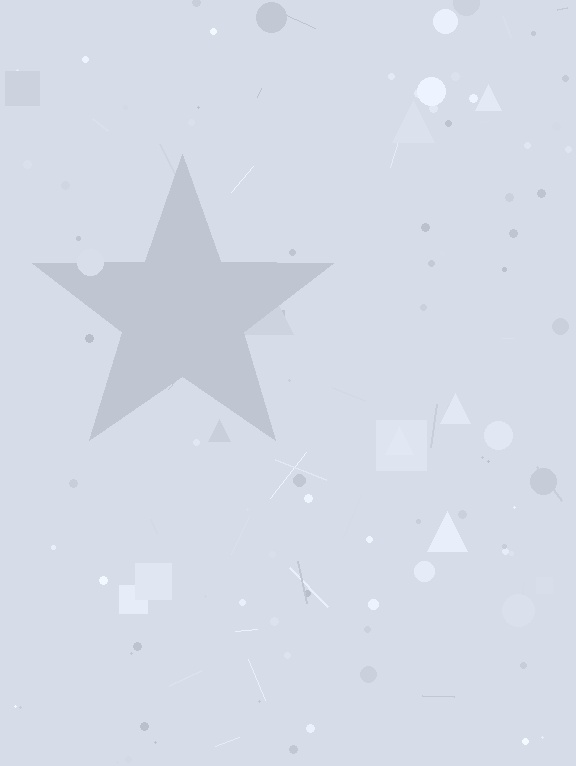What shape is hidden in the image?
A star is hidden in the image.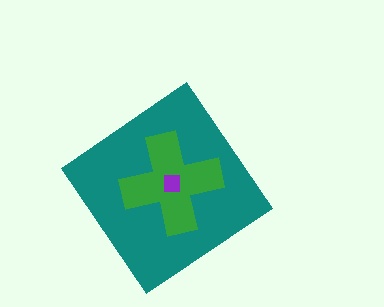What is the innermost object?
The purple square.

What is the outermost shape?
The teal diamond.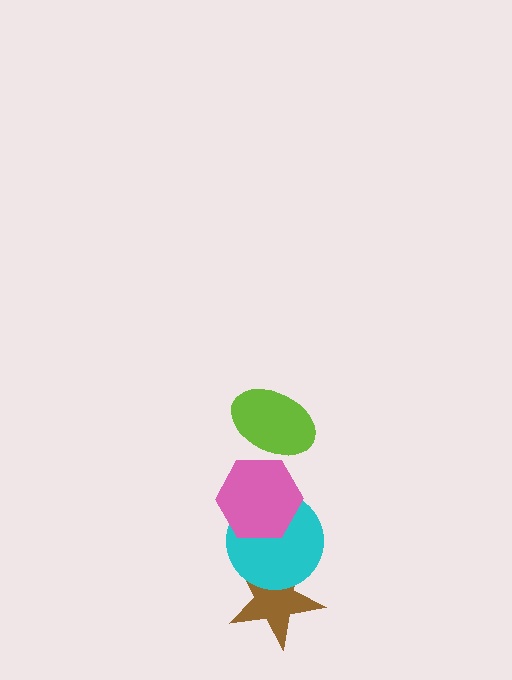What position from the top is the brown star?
The brown star is 4th from the top.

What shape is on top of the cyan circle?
The pink hexagon is on top of the cyan circle.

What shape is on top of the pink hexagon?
The lime ellipse is on top of the pink hexagon.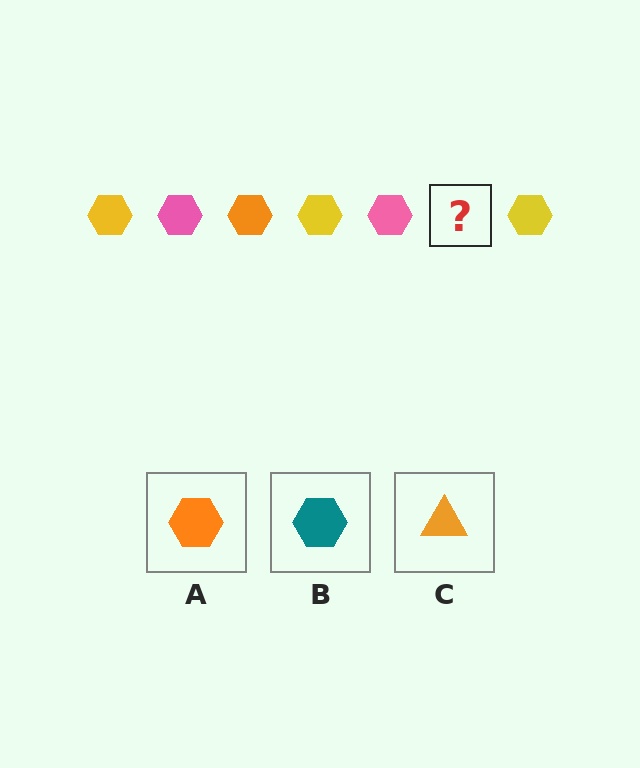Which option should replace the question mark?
Option A.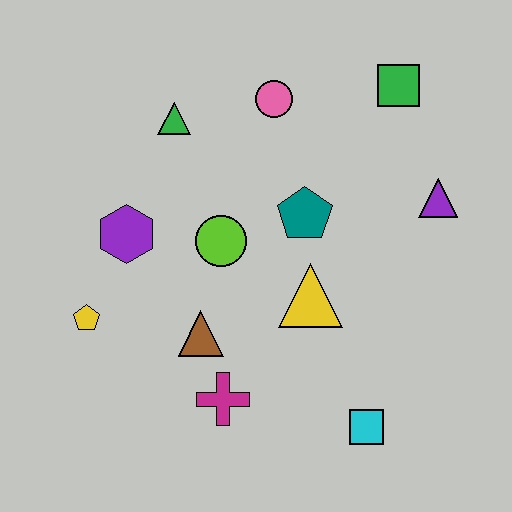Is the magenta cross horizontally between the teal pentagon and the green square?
No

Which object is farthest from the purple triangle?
The yellow pentagon is farthest from the purple triangle.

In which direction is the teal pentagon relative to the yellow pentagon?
The teal pentagon is to the right of the yellow pentagon.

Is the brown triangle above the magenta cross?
Yes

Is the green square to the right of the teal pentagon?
Yes